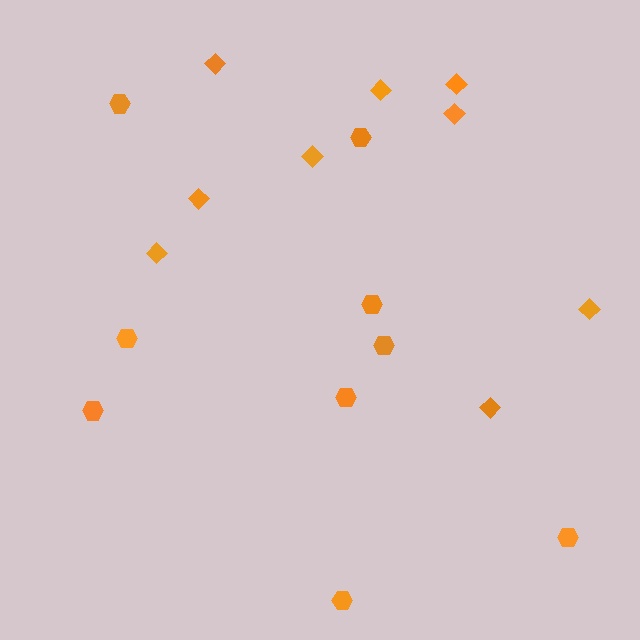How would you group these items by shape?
There are 2 groups: one group of diamonds (9) and one group of hexagons (9).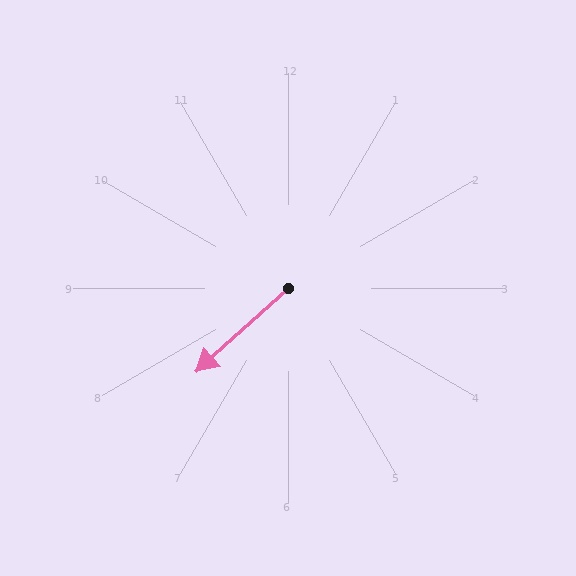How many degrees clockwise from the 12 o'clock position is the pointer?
Approximately 228 degrees.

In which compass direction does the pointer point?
Southwest.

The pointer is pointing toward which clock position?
Roughly 8 o'clock.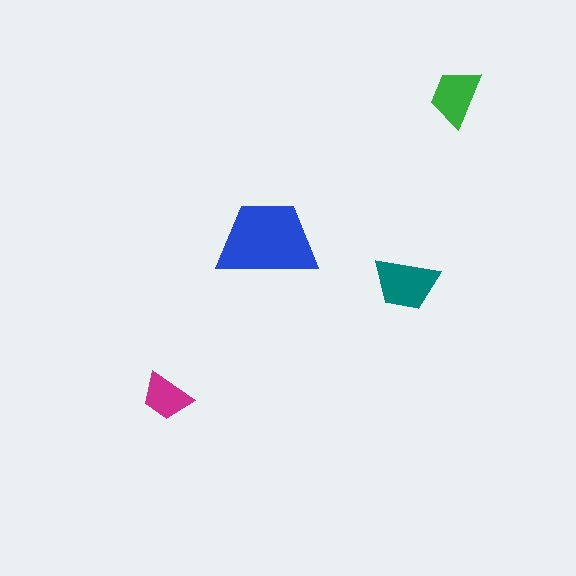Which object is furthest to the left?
The magenta trapezoid is leftmost.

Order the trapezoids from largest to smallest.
the blue one, the teal one, the green one, the magenta one.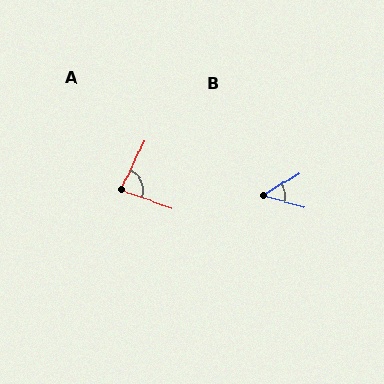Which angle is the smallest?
B, at approximately 48 degrees.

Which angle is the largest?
A, at approximately 85 degrees.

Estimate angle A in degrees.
Approximately 85 degrees.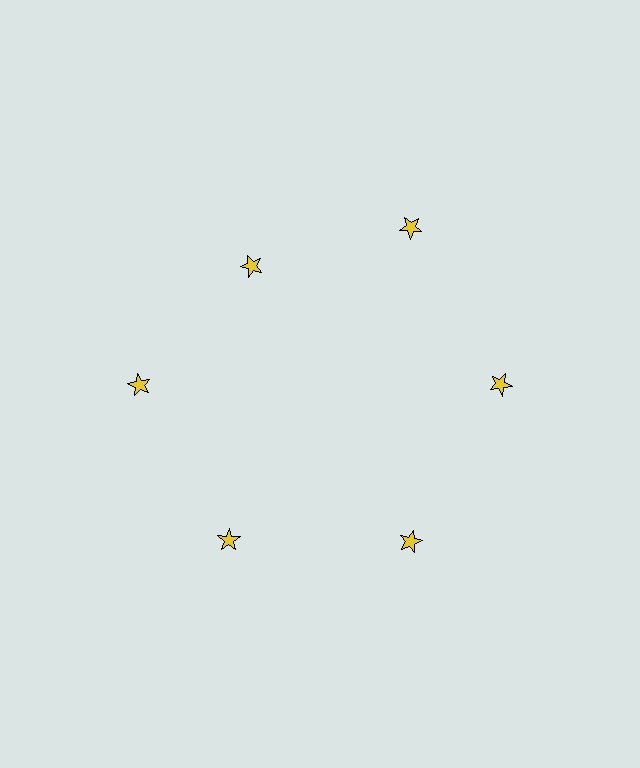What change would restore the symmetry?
The symmetry would be restored by moving it outward, back onto the ring so that all 6 stars sit at equal angles and equal distance from the center.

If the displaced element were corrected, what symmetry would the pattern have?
It would have 6-fold rotational symmetry — the pattern would map onto itself every 60 degrees.